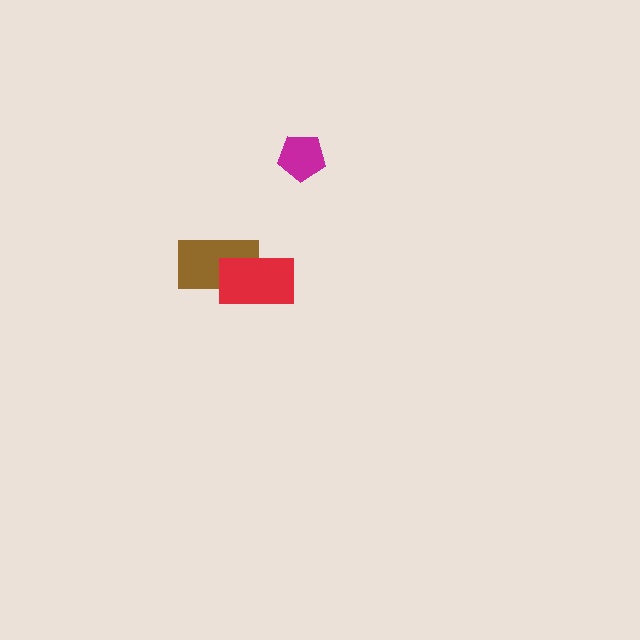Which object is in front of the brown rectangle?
The red rectangle is in front of the brown rectangle.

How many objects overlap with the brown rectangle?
1 object overlaps with the brown rectangle.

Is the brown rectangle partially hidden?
Yes, it is partially covered by another shape.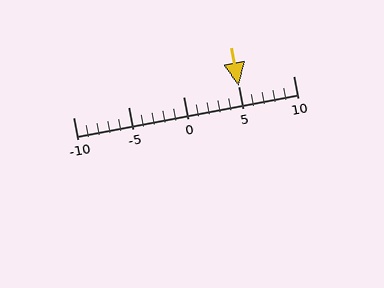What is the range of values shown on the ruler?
The ruler shows values from -10 to 10.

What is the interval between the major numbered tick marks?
The major tick marks are spaced 5 units apart.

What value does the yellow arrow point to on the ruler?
The yellow arrow points to approximately 5.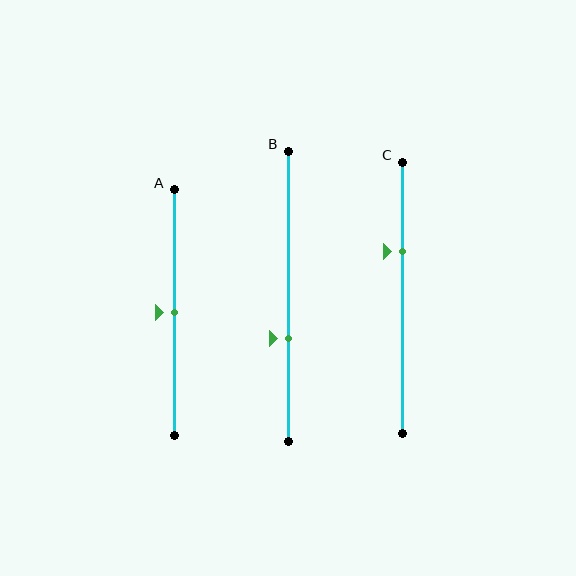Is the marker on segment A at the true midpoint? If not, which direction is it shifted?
Yes, the marker on segment A is at the true midpoint.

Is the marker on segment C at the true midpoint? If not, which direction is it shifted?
No, the marker on segment C is shifted upward by about 17% of the segment length.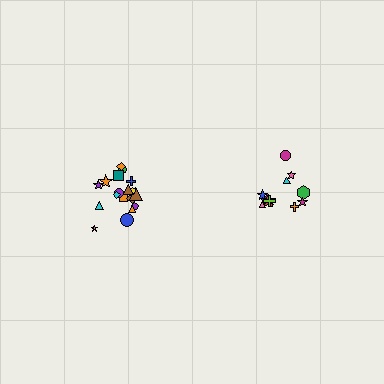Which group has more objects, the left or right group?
The left group.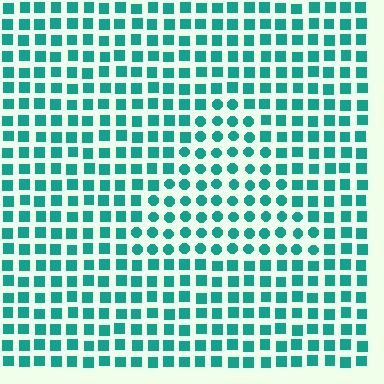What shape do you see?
I see a triangle.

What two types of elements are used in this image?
The image uses circles inside the triangle region and squares outside it.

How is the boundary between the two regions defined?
The boundary is defined by a change in element shape: circles inside vs. squares outside. All elements share the same color and spacing.